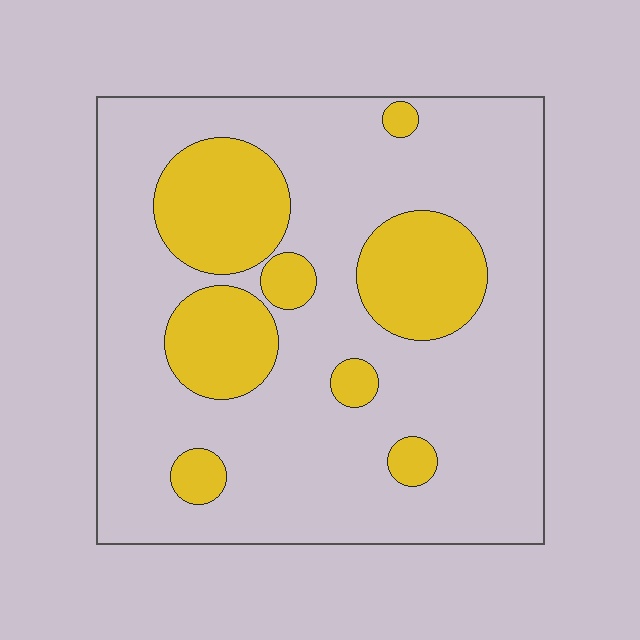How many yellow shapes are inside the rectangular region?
8.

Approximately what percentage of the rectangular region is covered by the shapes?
Approximately 25%.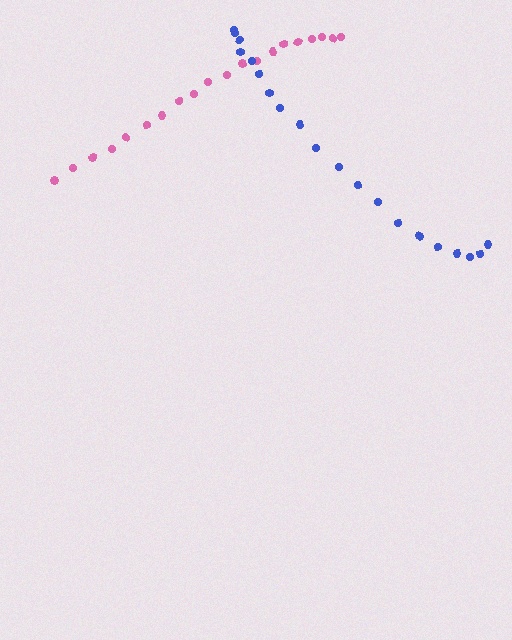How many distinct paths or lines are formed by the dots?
There are 2 distinct paths.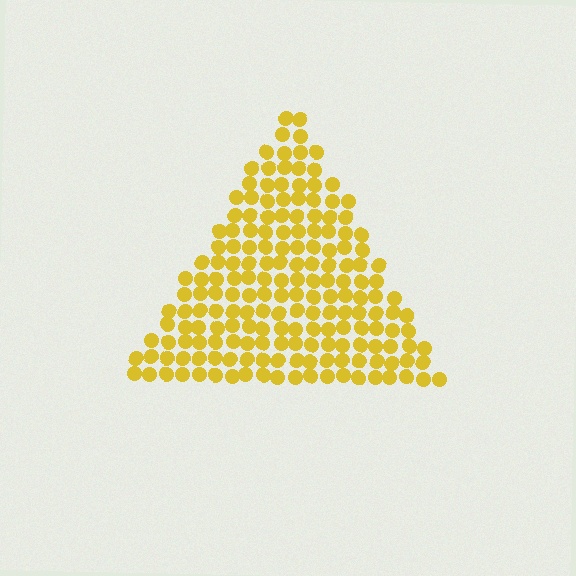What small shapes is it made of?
It is made of small circles.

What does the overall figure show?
The overall figure shows a triangle.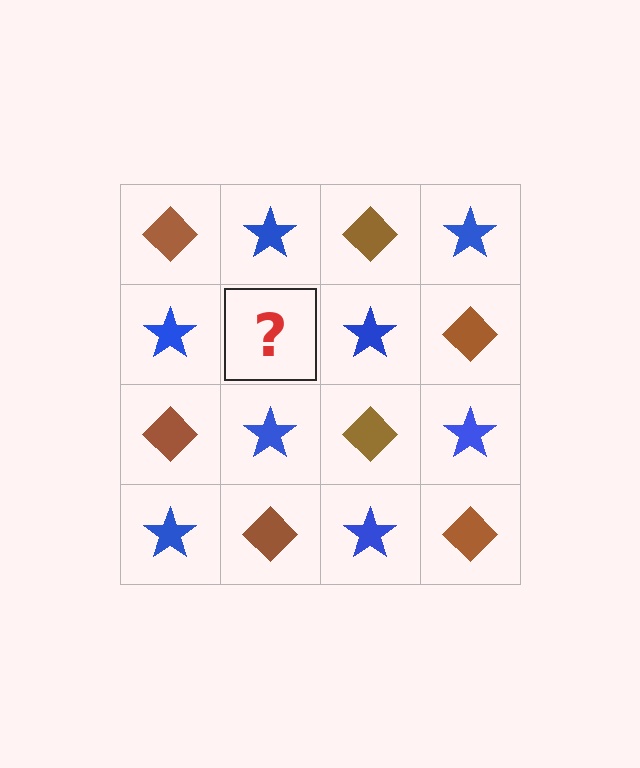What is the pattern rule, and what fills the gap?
The rule is that it alternates brown diamond and blue star in a checkerboard pattern. The gap should be filled with a brown diamond.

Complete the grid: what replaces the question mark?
The question mark should be replaced with a brown diamond.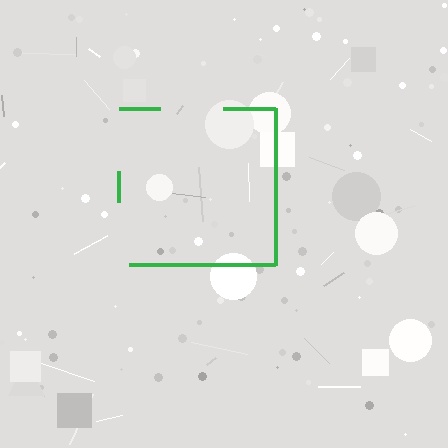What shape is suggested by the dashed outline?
The dashed outline suggests a square.